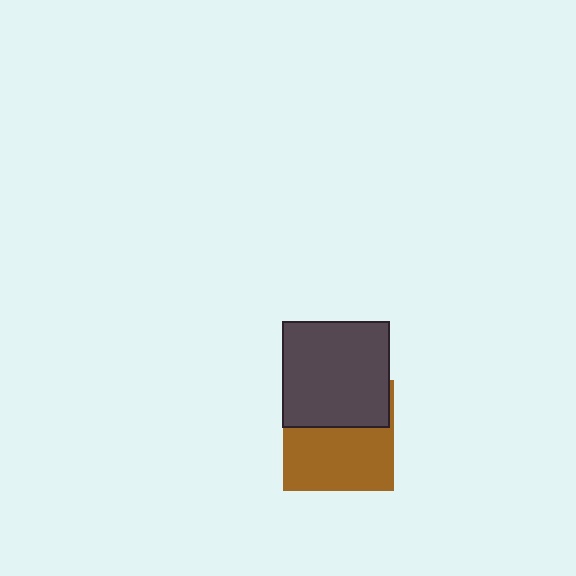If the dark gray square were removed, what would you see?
You would see the complete brown square.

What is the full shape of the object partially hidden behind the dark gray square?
The partially hidden object is a brown square.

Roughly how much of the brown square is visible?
About half of it is visible (roughly 59%).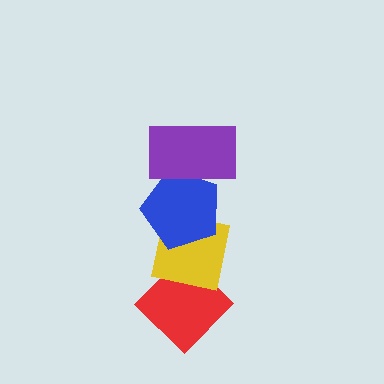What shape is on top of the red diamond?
The yellow square is on top of the red diamond.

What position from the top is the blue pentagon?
The blue pentagon is 2nd from the top.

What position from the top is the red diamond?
The red diamond is 4th from the top.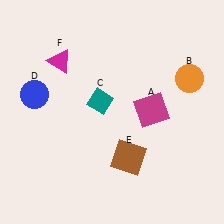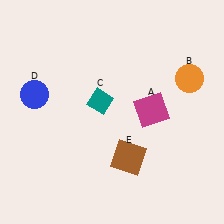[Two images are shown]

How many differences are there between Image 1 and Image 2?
There is 1 difference between the two images.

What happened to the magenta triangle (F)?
The magenta triangle (F) was removed in Image 2. It was in the top-left area of Image 1.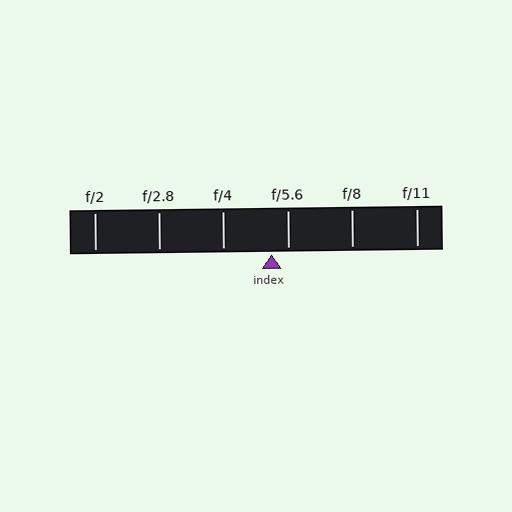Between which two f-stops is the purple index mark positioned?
The index mark is between f/4 and f/5.6.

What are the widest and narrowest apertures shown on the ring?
The widest aperture shown is f/2 and the narrowest is f/11.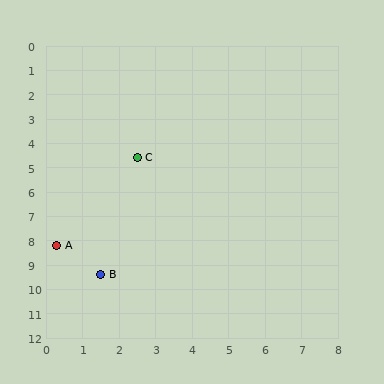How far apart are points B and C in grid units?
Points B and C are about 4.9 grid units apart.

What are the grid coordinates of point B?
Point B is at approximately (1.5, 9.4).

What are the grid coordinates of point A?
Point A is at approximately (0.3, 8.2).